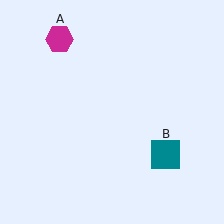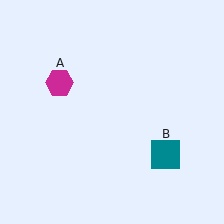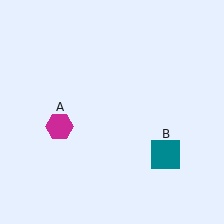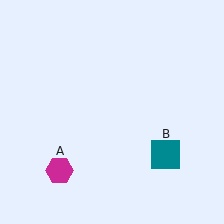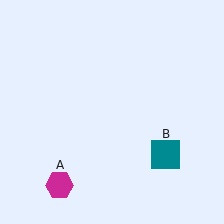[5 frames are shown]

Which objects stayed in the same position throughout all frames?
Teal square (object B) remained stationary.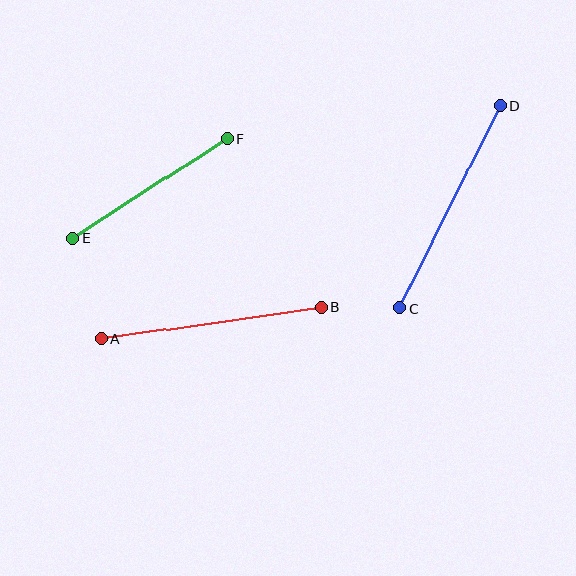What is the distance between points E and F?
The distance is approximately 183 pixels.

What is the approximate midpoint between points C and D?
The midpoint is at approximately (450, 207) pixels.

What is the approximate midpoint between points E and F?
The midpoint is at approximately (150, 188) pixels.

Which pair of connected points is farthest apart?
Points C and D are farthest apart.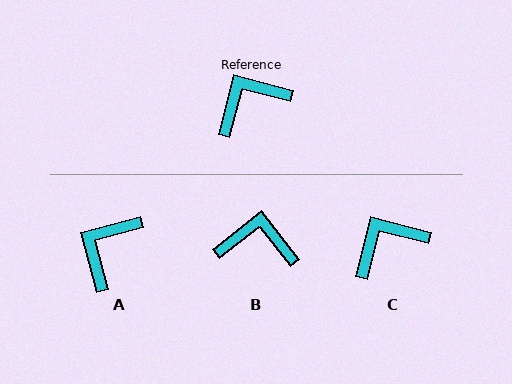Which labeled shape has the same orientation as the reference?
C.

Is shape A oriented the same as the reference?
No, it is off by about 29 degrees.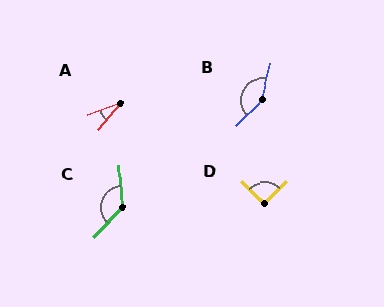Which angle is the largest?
B, at approximately 148 degrees.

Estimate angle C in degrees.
Approximately 132 degrees.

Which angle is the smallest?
A, at approximately 30 degrees.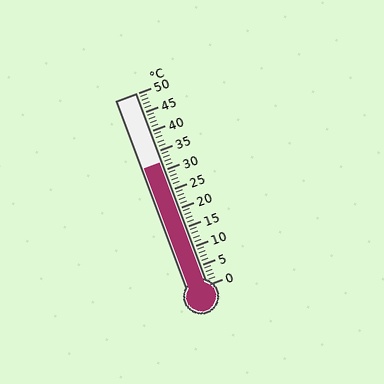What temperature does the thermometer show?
The thermometer shows approximately 32°C.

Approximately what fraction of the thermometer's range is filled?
The thermometer is filled to approximately 65% of its range.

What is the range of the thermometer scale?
The thermometer scale ranges from 0°C to 50°C.